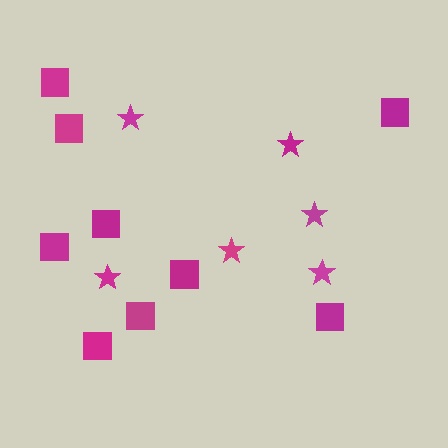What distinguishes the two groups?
There are 2 groups: one group of stars (6) and one group of squares (9).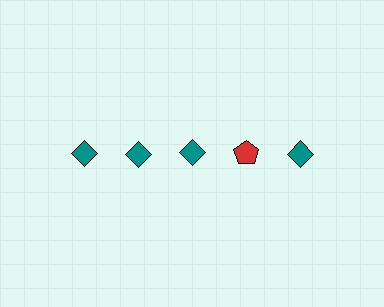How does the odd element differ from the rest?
It differs in both color (red instead of teal) and shape (pentagon instead of diamond).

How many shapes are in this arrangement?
There are 5 shapes arranged in a grid pattern.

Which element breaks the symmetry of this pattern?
The red pentagon in the top row, second from right column breaks the symmetry. All other shapes are teal diamonds.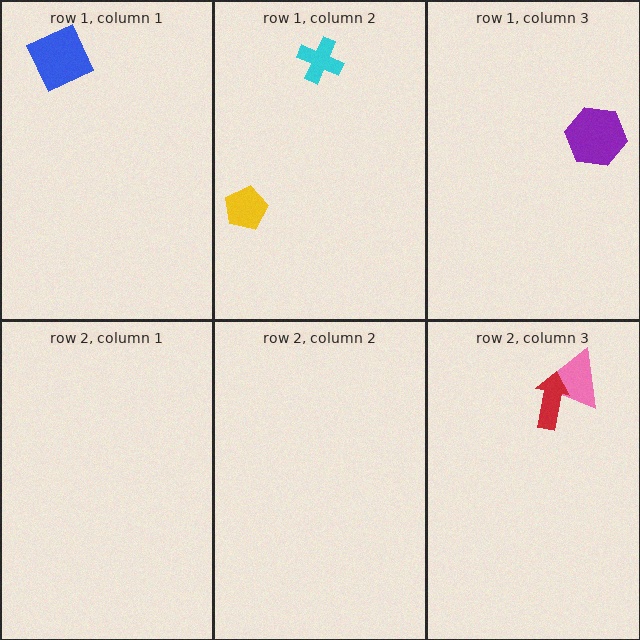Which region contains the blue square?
The row 1, column 1 region.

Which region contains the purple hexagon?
The row 1, column 3 region.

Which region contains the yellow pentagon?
The row 1, column 2 region.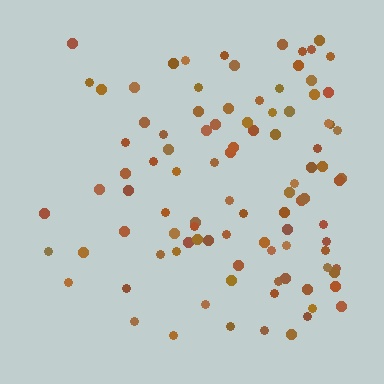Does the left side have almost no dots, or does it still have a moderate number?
Still a moderate number, just noticeably fewer than the right.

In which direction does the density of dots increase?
From left to right, with the right side densest.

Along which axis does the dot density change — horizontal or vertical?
Horizontal.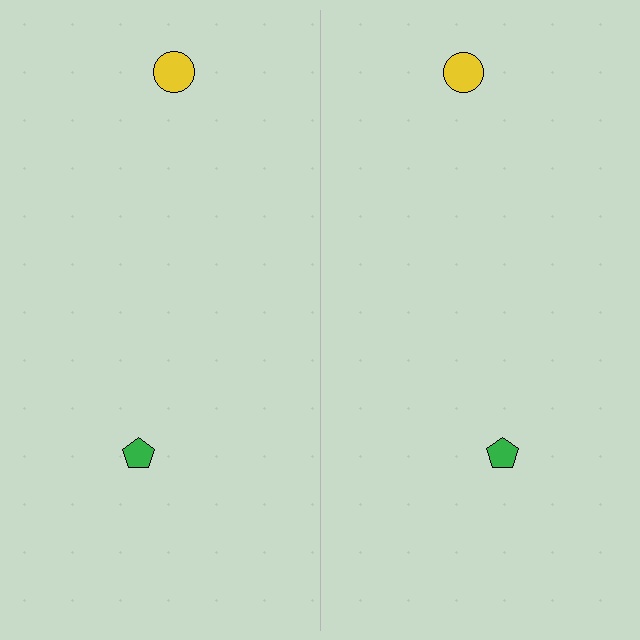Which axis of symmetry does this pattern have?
The pattern has a vertical axis of symmetry running through the center of the image.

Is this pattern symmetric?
Yes, this pattern has bilateral (reflection) symmetry.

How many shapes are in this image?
There are 4 shapes in this image.